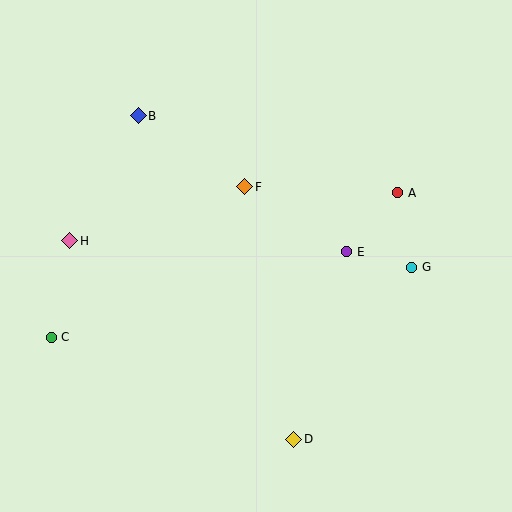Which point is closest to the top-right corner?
Point A is closest to the top-right corner.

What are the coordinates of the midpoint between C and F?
The midpoint between C and F is at (148, 262).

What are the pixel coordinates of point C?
Point C is at (51, 337).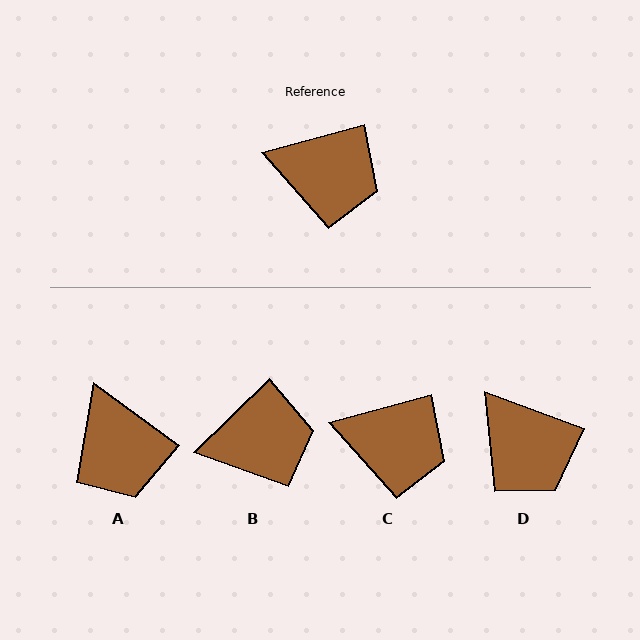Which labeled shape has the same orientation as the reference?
C.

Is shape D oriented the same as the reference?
No, it is off by about 36 degrees.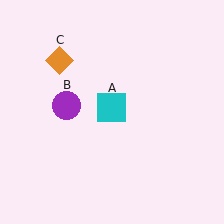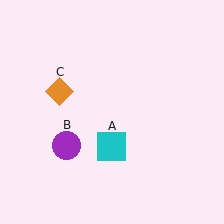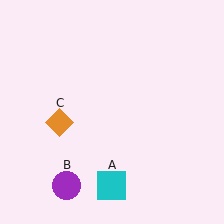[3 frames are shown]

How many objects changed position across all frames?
3 objects changed position: cyan square (object A), purple circle (object B), orange diamond (object C).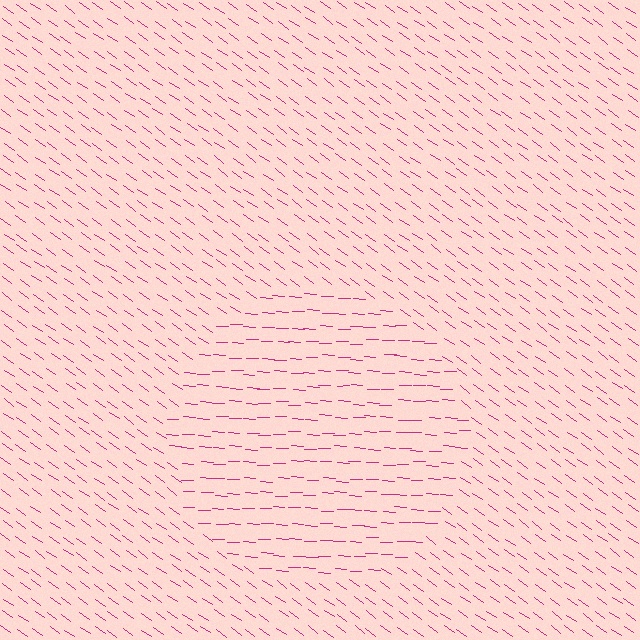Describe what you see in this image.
The image is filled with small magenta line segments. A circle region in the image has lines oriented differently from the surrounding lines, creating a visible texture boundary.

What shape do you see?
I see a circle.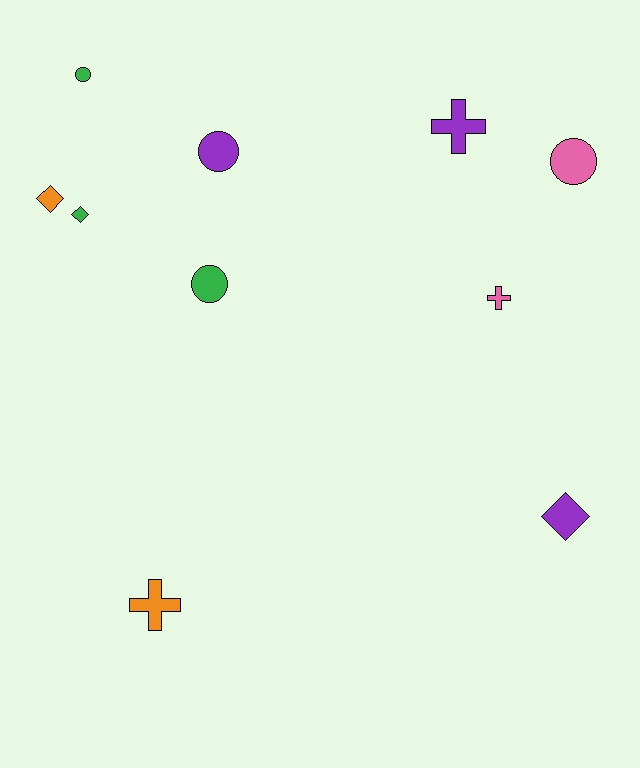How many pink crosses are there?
There is 1 pink cross.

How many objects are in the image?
There are 10 objects.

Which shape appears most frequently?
Circle, with 4 objects.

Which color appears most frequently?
Purple, with 3 objects.